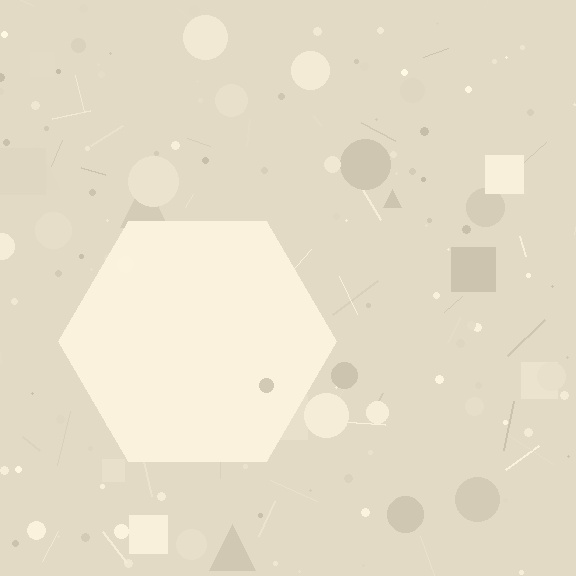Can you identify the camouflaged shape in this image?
The camouflaged shape is a hexagon.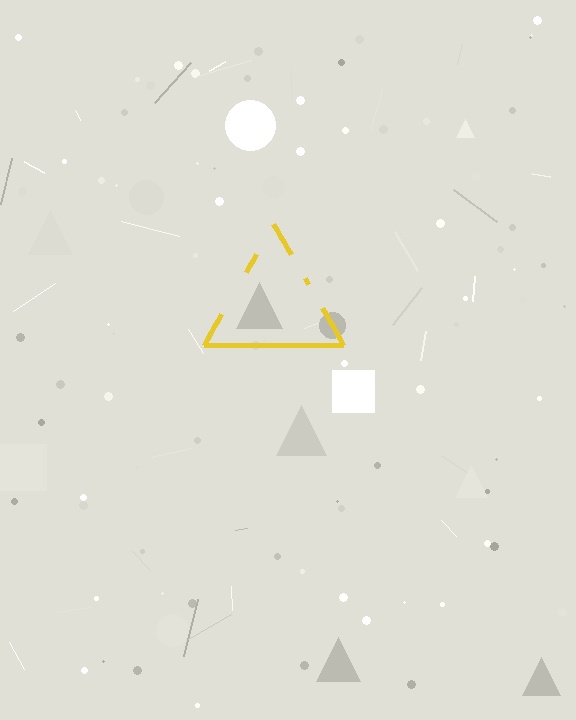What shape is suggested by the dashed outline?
The dashed outline suggests a triangle.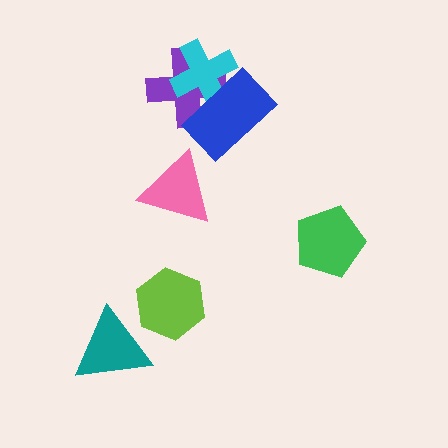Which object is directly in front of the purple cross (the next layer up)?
The cyan cross is directly in front of the purple cross.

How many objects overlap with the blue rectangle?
2 objects overlap with the blue rectangle.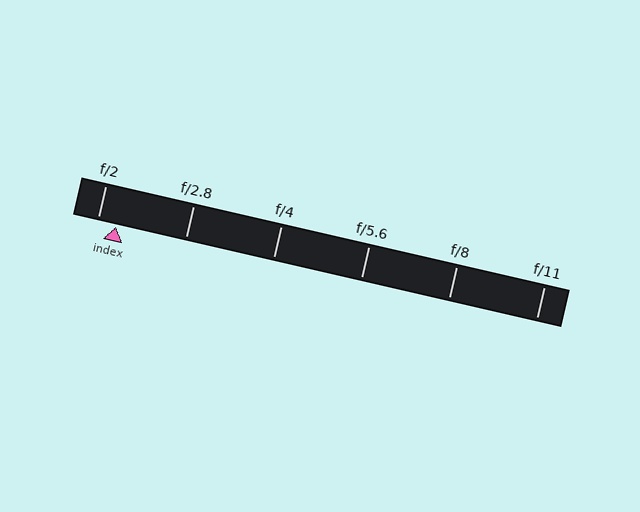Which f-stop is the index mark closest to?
The index mark is closest to f/2.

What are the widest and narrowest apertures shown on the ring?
The widest aperture shown is f/2 and the narrowest is f/11.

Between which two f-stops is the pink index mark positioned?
The index mark is between f/2 and f/2.8.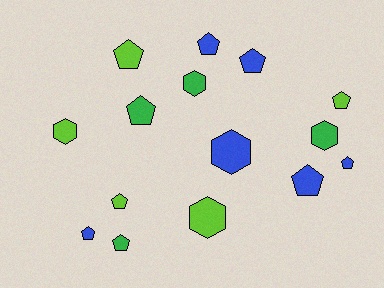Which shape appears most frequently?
Pentagon, with 10 objects.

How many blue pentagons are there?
There are 5 blue pentagons.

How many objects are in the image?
There are 15 objects.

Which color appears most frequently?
Blue, with 6 objects.